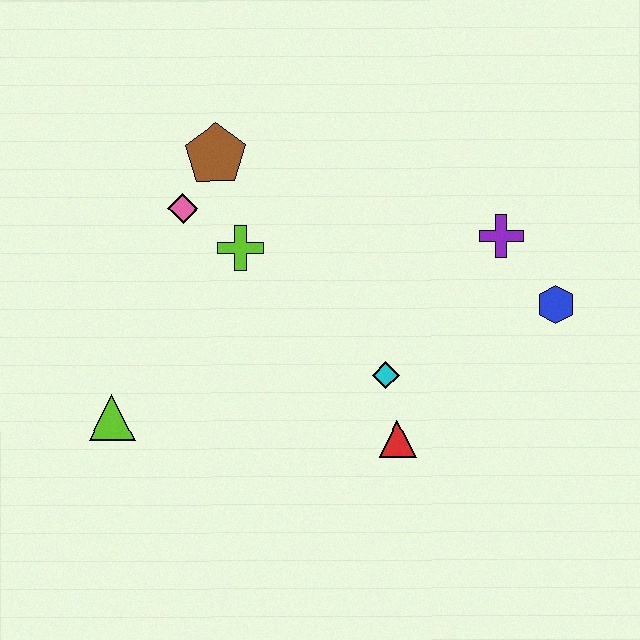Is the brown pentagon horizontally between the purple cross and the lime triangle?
Yes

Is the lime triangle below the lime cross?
Yes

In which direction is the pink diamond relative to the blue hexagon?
The pink diamond is to the left of the blue hexagon.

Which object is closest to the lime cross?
The pink diamond is closest to the lime cross.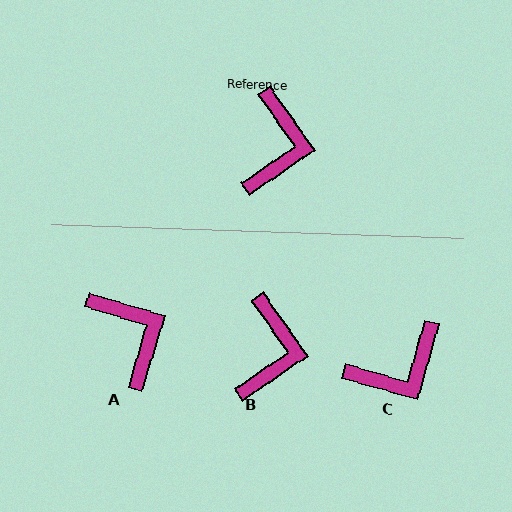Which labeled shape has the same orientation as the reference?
B.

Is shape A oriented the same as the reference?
No, it is off by about 39 degrees.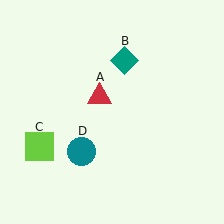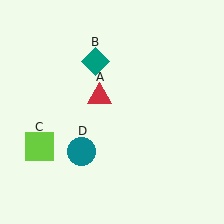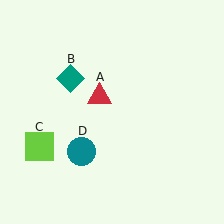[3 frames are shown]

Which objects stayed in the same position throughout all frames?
Red triangle (object A) and lime square (object C) and teal circle (object D) remained stationary.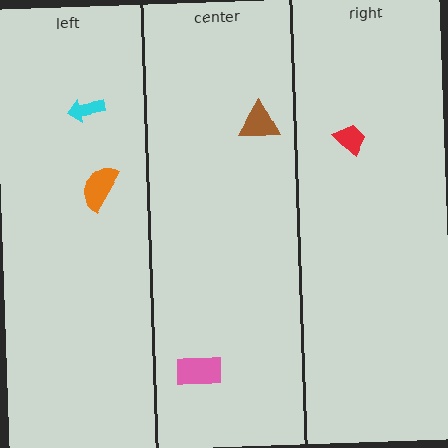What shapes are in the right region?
The red trapezoid.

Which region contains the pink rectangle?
The center region.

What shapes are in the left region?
The orange semicircle, the cyan arrow.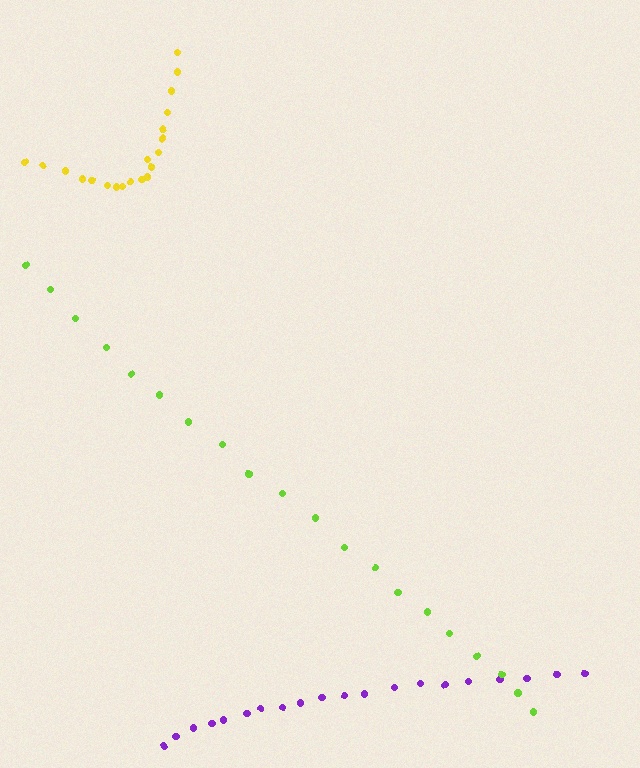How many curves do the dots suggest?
There are 3 distinct paths.